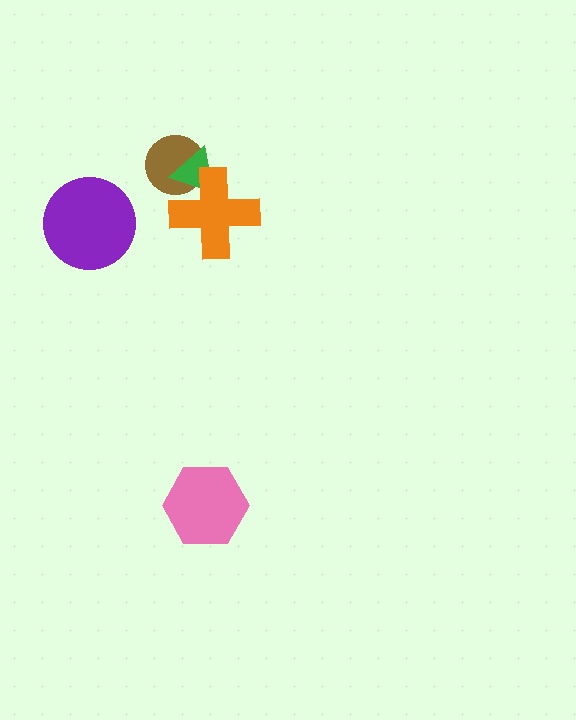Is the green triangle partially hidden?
Yes, it is partially covered by another shape.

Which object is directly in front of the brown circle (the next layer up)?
The green triangle is directly in front of the brown circle.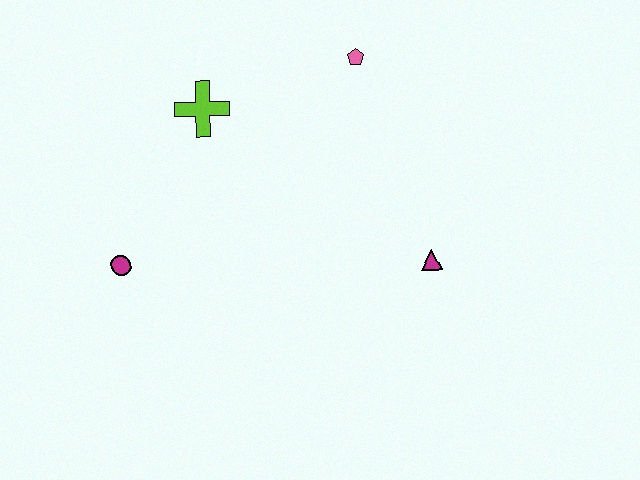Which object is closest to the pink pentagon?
The lime cross is closest to the pink pentagon.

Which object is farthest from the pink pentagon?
The magenta circle is farthest from the pink pentagon.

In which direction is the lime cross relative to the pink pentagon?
The lime cross is to the left of the pink pentagon.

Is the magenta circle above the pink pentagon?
No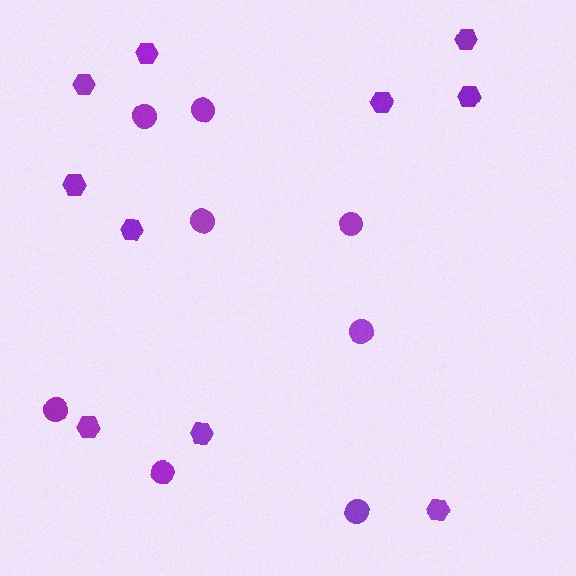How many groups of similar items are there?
There are 2 groups: one group of hexagons (10) and one group of circles (8).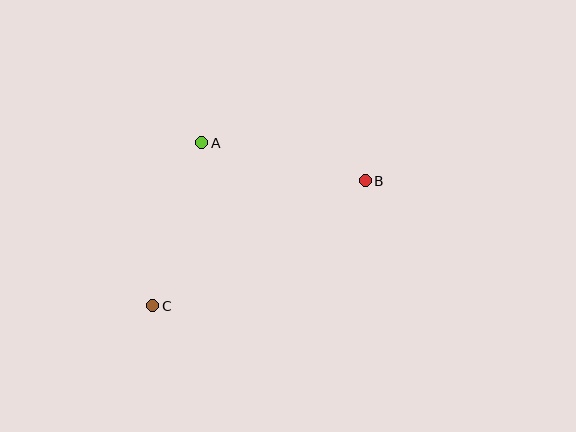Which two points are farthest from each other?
Points B and C are farthest from each other.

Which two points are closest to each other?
Points A and B are closest to each other.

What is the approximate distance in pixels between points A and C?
The distance between A and C is approximately 170 pixels.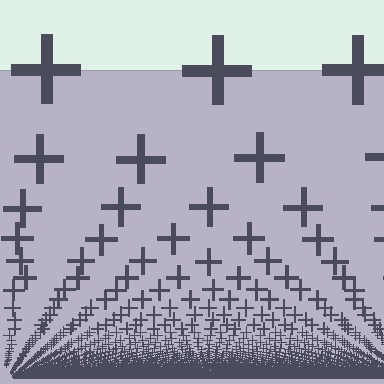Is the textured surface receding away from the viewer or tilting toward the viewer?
The surface appears to tilt toward the viewer. Texture elements get larger and sparser toward the top.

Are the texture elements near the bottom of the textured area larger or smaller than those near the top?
Smaller. The gradient is inverted — elements near the bottom are smaller and denser.